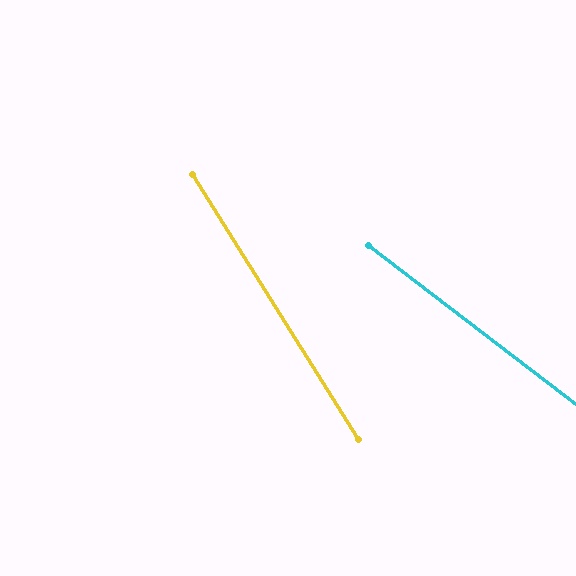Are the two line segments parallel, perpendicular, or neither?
Neither parallel nor perpendicular — they differ by about 20°.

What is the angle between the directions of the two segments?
Approximately 20 degrees.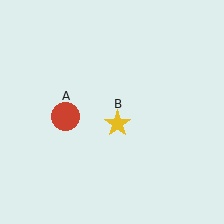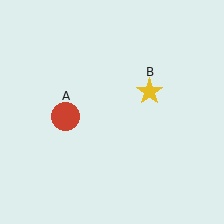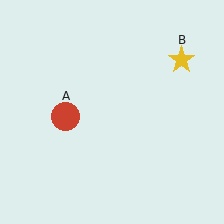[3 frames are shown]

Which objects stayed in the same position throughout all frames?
Red circle (object A) remained stationary.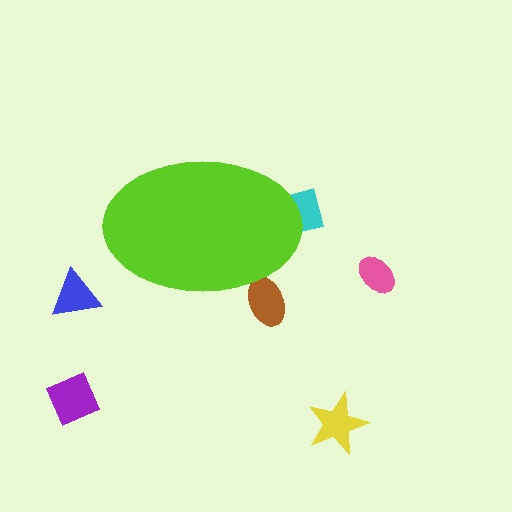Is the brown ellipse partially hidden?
Yes, the brown ellipse is partially hidden behind the lime ellipse.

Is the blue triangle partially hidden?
No, the blue triangle is fully visible.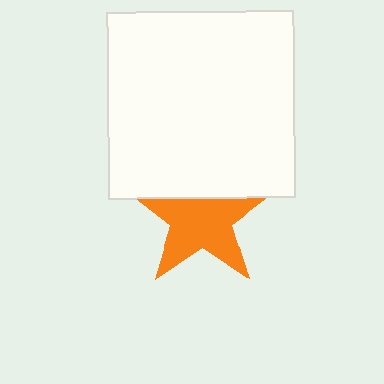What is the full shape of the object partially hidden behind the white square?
The partially hidden object is an orange star.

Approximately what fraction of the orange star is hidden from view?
Roughly 32% of the orange star is hidden behind the white square.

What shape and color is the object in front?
The object in front is a white square.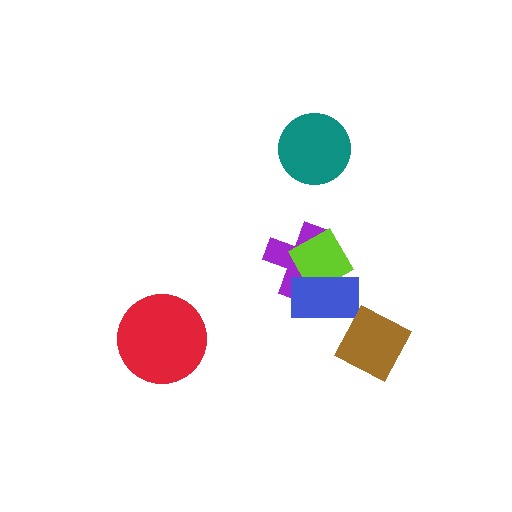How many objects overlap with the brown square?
0 objects overlap with the brown square.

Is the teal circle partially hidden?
No, no other shape covers it.